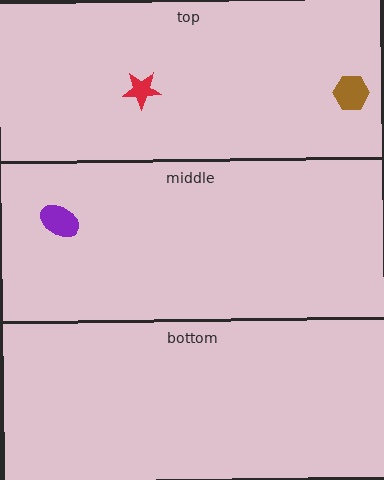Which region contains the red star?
The top region.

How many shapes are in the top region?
2.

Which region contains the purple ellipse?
The middle region.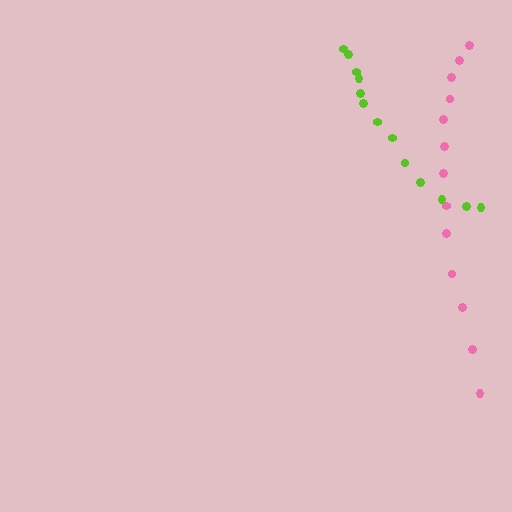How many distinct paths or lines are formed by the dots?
There are 2 distinct paths.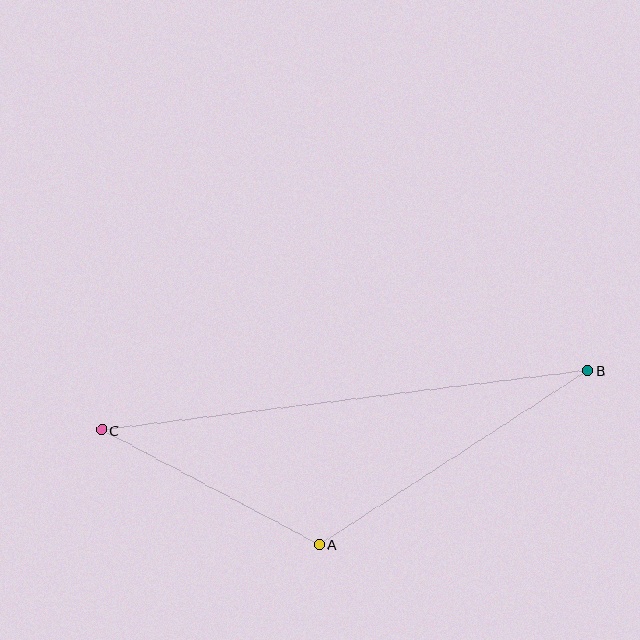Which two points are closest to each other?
Points A and C are closest to each other.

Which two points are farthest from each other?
Points B and C are farthest from each other.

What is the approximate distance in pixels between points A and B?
The distance between A and B is approximately 320 pixels.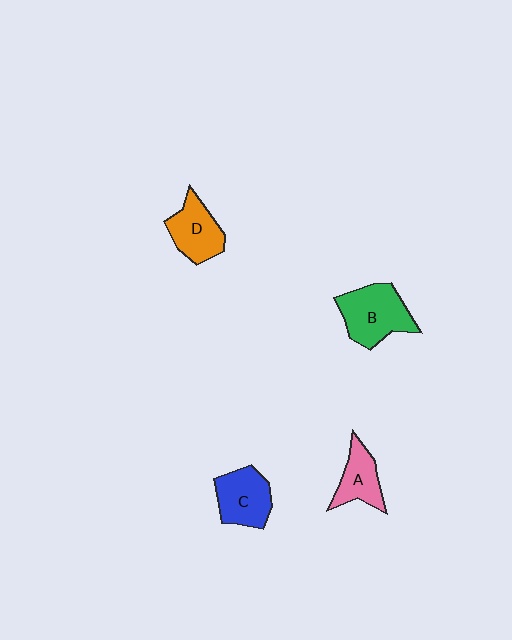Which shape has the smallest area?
Shape A (pink).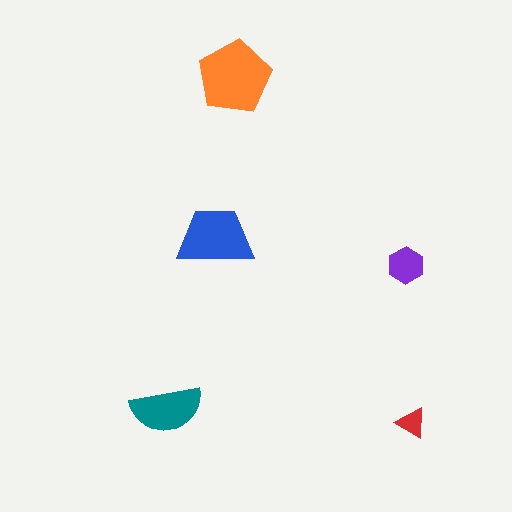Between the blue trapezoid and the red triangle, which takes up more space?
The blue trapezoid.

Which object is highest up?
The orange pentagon is topmost.